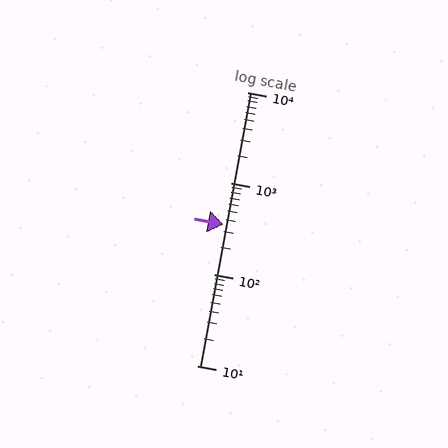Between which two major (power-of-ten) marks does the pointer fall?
The pointer is between 100 and 1000.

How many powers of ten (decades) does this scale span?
The scale spans 3 decades, from 10 to 10000.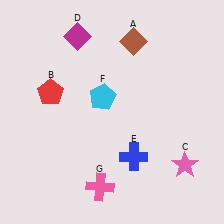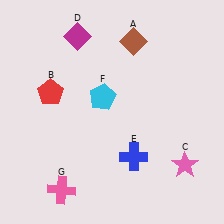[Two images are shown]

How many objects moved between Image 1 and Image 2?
1 object moved between the two images.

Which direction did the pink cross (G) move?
The pink cross (G) moved left.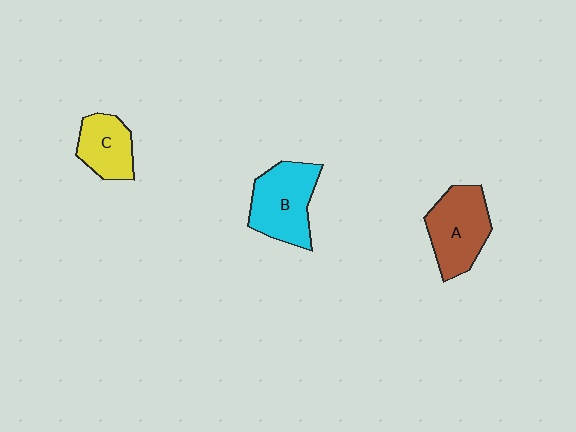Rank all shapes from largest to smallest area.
From largest to smallest: B (cyan), A (brown), C (yellow).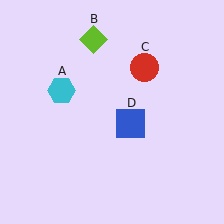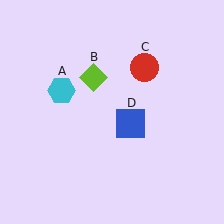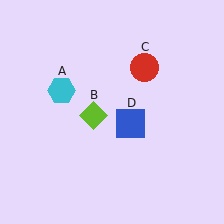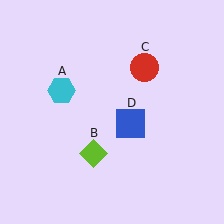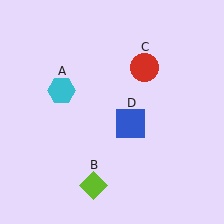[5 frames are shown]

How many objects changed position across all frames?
1 object changed position: lime diamond (object B).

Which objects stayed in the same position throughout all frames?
Cyan hexagon (object A) and red circle (object C) and blue square (object D) remained stationary.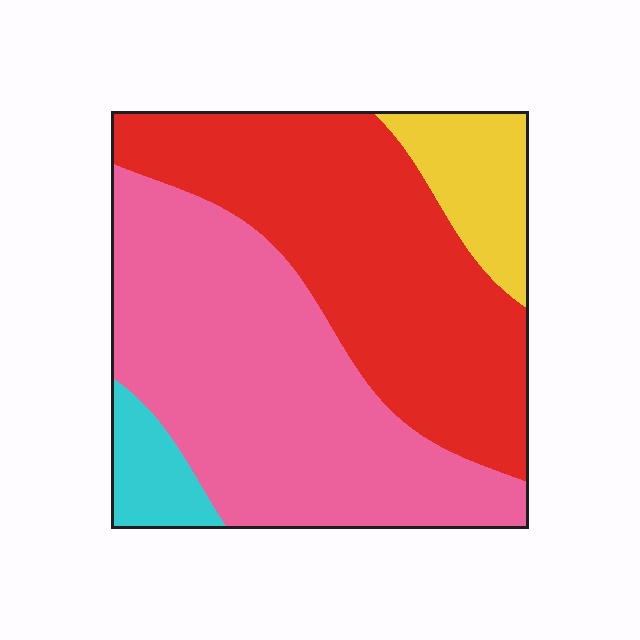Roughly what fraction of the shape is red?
Red covers 40% of the shape.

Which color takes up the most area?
Pink, at roughly 45%.